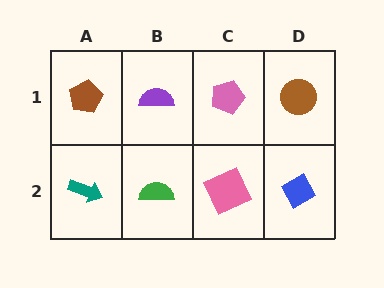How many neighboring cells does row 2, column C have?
3.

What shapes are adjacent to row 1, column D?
A blue diamond (row 2, column D), a pink pentagon (row 1, column C).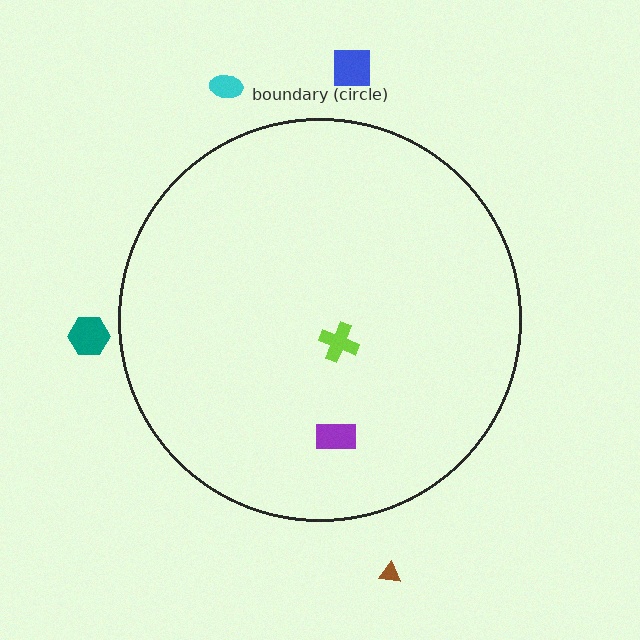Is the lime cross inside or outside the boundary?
Inside.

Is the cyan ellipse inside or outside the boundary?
Outside.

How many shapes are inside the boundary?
2 inside, 4 outside.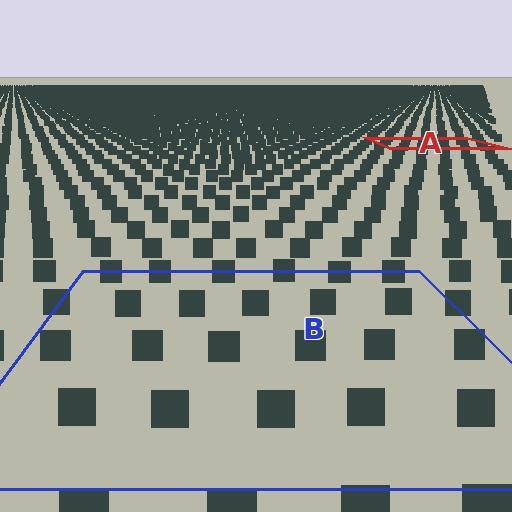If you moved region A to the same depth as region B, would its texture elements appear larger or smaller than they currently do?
They would appear larger. At a closer depth, the same texture elements are projected at a bigger on-screen size.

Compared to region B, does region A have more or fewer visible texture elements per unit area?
Region A has more texture elements per unit area — they are packed more densely because it is farther away.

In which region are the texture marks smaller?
The texture marks are smaller in region A, because it is farther away.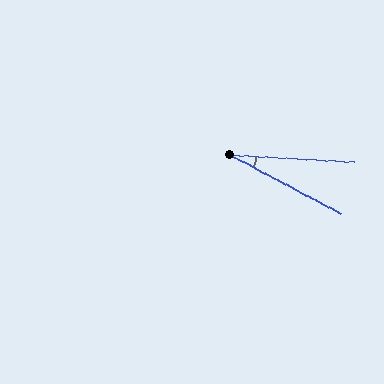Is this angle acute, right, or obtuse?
It is acute.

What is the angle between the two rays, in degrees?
Approximately 24 degrees.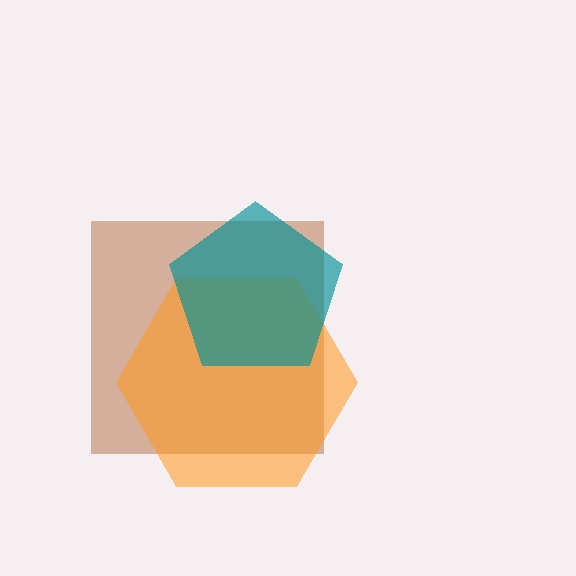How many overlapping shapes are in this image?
There are 3 overlapping shapes in the image.